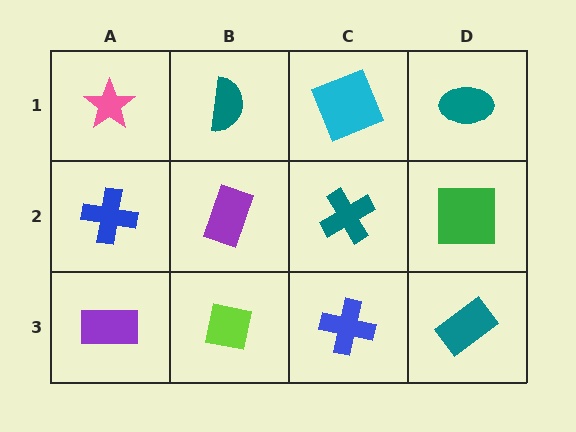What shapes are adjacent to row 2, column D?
A teal ellipse (row 1, column D), a teal rectangle (row 3, column D), a teal cross (row 2, column C).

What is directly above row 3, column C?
A teal cross.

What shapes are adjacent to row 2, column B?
A teal semicircle (row 1, column B), a lime square (row 3, column B), a blue cross (row 2, column A), a teal cross (row 2, column C).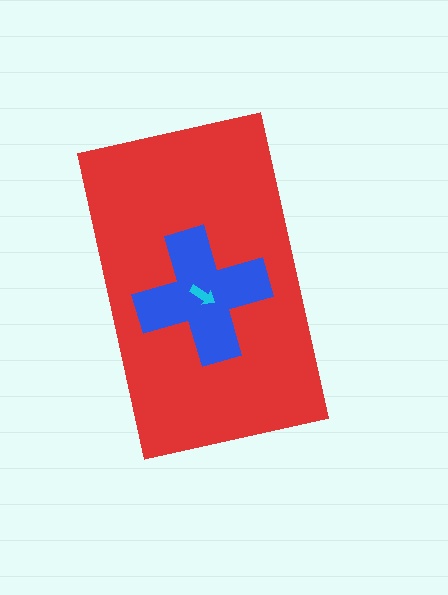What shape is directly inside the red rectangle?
The blue cross.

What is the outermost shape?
The red rectangle.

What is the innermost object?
The cyan arrow.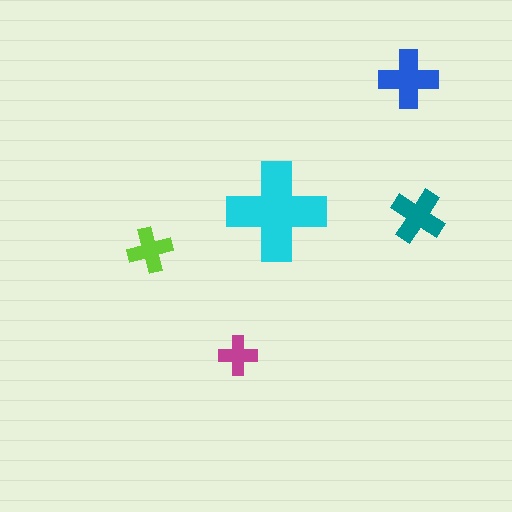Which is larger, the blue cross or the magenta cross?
The blue one.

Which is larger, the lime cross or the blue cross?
The blue one.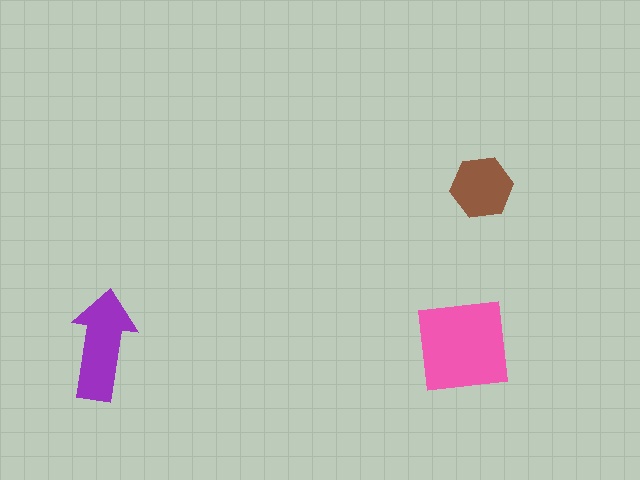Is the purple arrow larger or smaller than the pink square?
Smaller.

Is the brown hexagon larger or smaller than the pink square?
Smaller.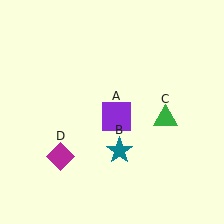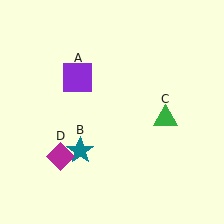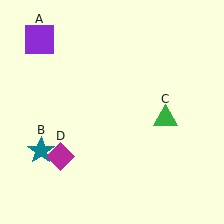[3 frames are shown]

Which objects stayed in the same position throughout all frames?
Green triangle (object C) and magenta diamond (object D) remained stationary.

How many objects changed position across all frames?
2 objects changed position: purple square (object A), teal star (object B).